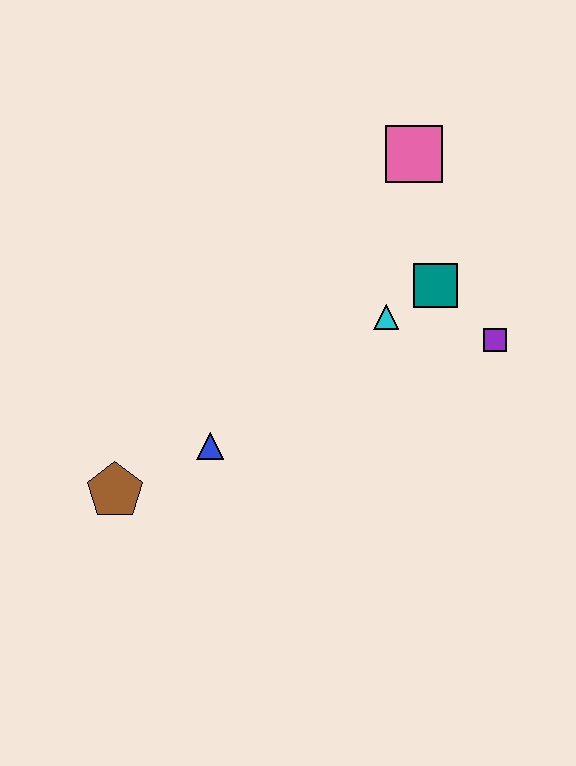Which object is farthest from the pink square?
The brown pentagon is farthest from the pink square.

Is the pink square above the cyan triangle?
Yes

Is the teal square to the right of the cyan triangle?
Yes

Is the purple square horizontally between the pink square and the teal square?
No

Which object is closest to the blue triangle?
The brown pentagon is closest to the blue triangle.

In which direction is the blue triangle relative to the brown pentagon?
The blue triangle is to the right of the brown pentagon.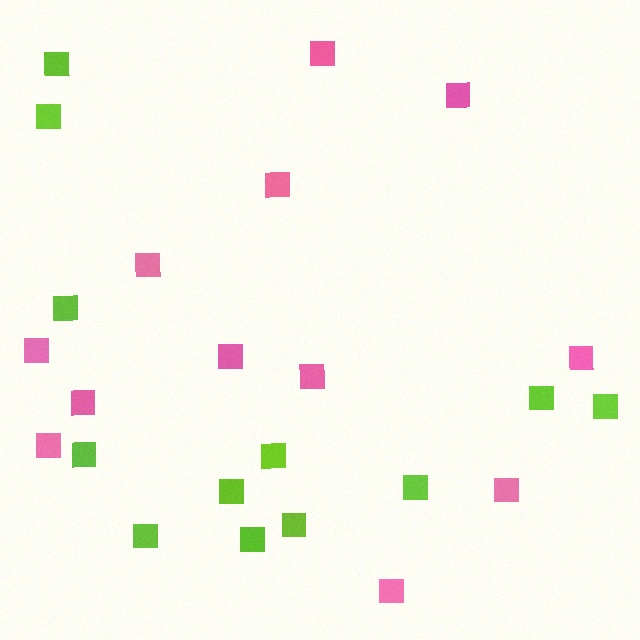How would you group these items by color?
There are 2 groups: one group of pink squares (12) and one group of lime squares (12).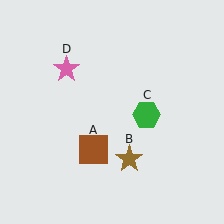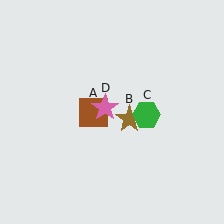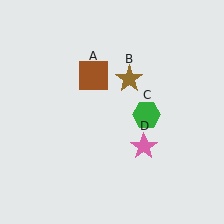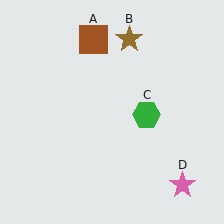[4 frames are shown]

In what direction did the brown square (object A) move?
The brown square (object A) moved up.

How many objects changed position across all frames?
3 objects changed position: brown square (object A), brown star (object B), pink star (object D).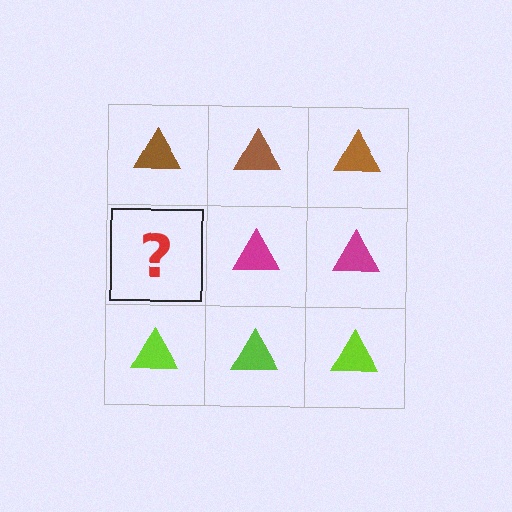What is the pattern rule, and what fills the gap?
The rule is that each row has a consistent color. The gap should be filled with a magenta triangle.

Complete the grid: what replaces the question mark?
The question mark should be replaced with a magenta triangle.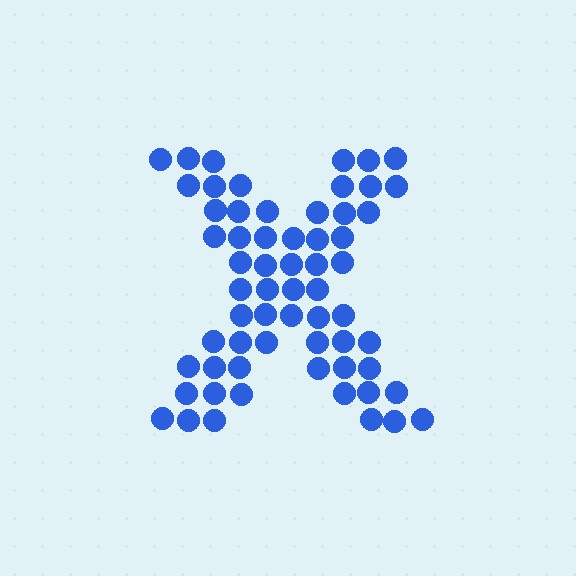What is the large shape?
The large shape is the letter X.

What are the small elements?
The small elements are circles.